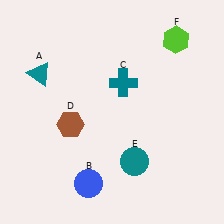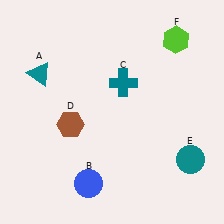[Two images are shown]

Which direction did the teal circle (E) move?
The teal circle (E) moved right.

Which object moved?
The teal circle (E) moved right.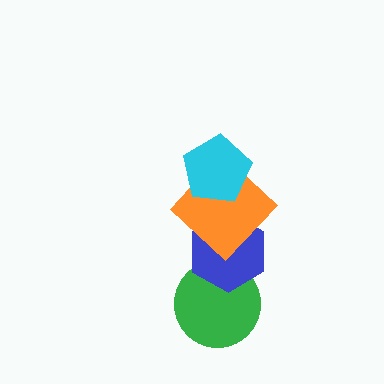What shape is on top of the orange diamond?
The cyan pentagon is on top of the orange diamond.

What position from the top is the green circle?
The green circle is 4th from the top.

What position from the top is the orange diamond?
The orange diamond is 2nd from the top.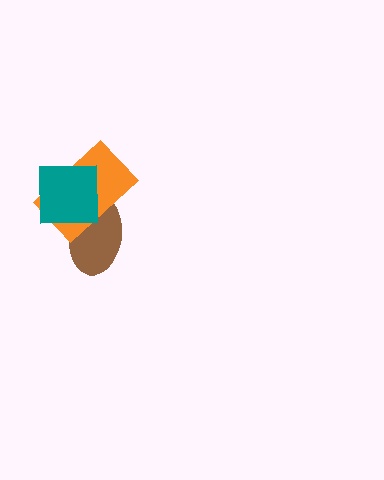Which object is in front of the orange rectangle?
The teal square is in front of the orange rectangle.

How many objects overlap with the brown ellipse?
2 objects overlap with the brown ellipse.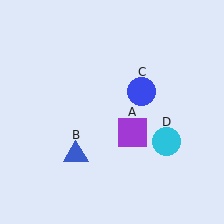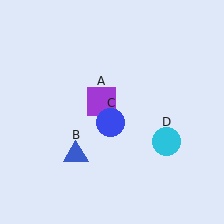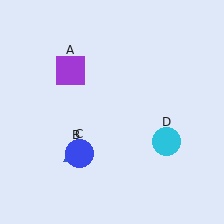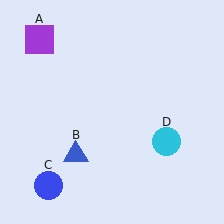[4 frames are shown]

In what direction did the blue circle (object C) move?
The blue circle (object C) moved down and to the left.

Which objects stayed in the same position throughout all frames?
Blue triangle (object B) and cyan circle (object D) remained stationary.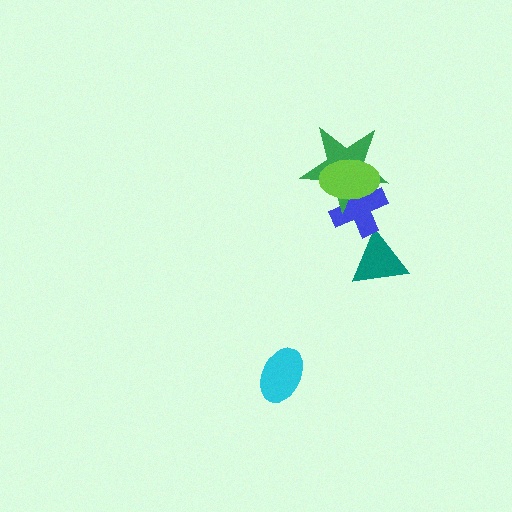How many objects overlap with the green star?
2 objects overlap with the green star.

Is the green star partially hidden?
Yes, it is partially covered by another shape.